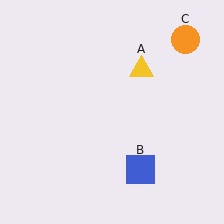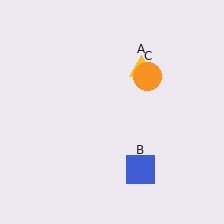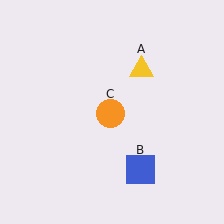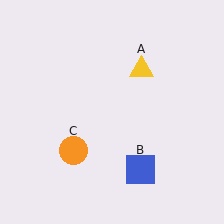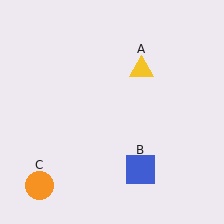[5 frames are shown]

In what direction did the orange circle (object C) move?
The orange circle (object C) moved down and to the left.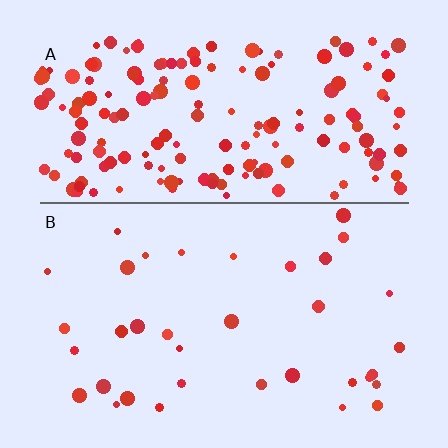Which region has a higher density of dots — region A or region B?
A (the top).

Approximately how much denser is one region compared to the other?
Approximately 4.9× — region A over region B.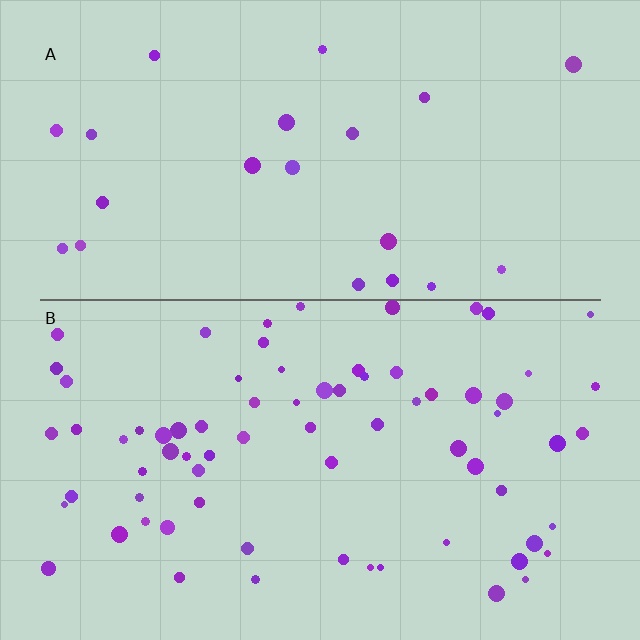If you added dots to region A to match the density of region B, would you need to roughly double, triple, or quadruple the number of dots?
Approximately triple.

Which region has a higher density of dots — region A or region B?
B (the bottom).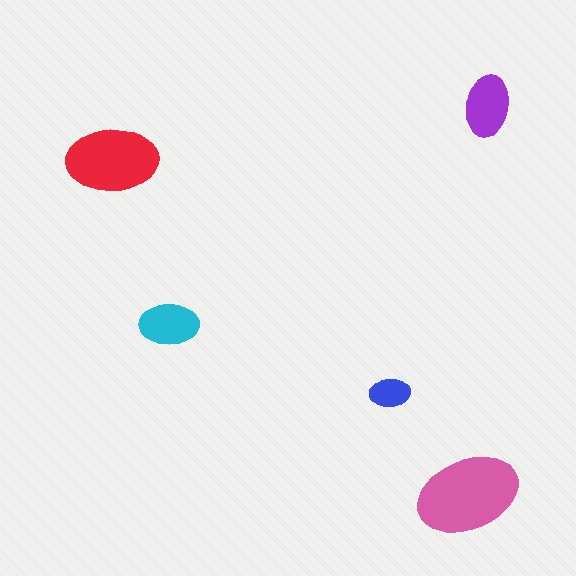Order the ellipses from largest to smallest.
the pink one, the red one, the purple one, the cyan one, the blue one.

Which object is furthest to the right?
The purple ellipse is rightmost.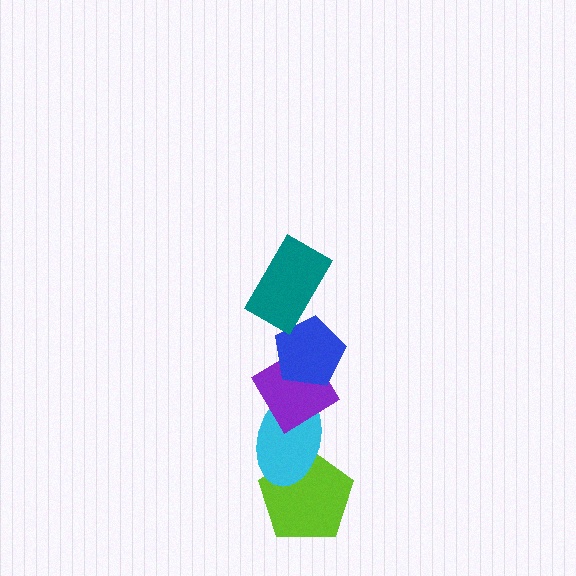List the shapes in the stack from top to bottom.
From top to bottom: the teal rectangle, the blue pentagon, the purple diamond, the cyan ellipse, the lime pentagon.